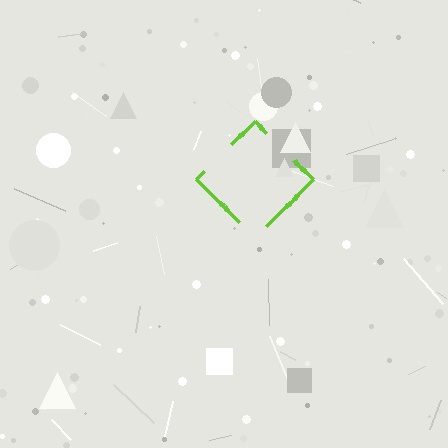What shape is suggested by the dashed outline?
The dashed outline suggests a diamond.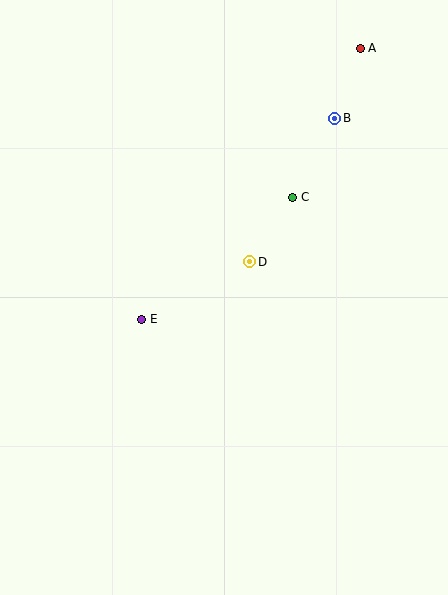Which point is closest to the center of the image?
Point D at (250, 262) is closest to the center.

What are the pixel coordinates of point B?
Point B is at (335, 118).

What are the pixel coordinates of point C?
Point C is at (293, 197).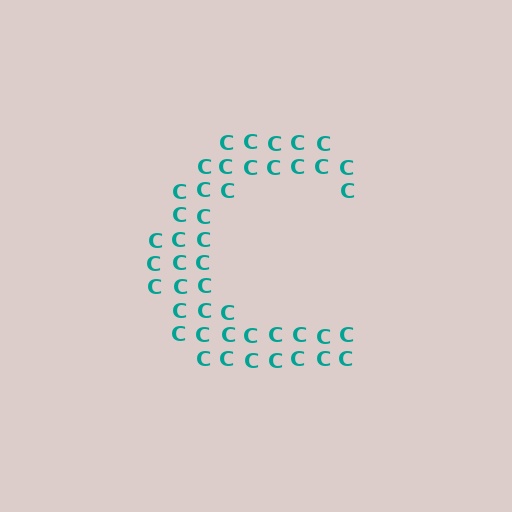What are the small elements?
The small elements are letter C's.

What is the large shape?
The large shape is the letter C.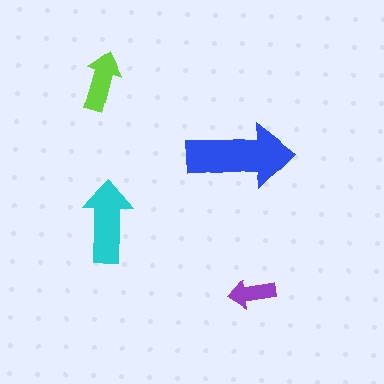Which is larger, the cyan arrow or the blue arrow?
The blue one.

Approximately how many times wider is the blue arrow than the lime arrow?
About 2 times wider.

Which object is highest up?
The lime arrow is topmost.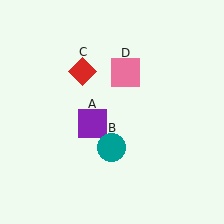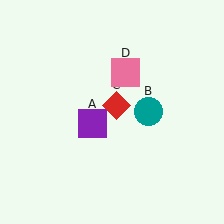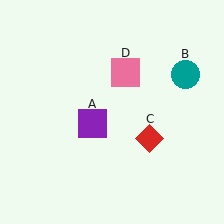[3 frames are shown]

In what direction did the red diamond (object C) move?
The red diamond (object C) moved down and to the right.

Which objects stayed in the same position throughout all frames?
Purple square (object A) and pink square (object D) remained stationary.